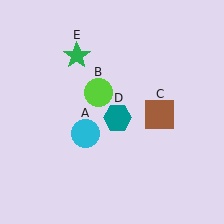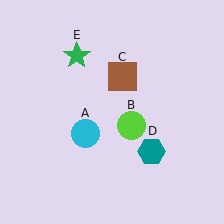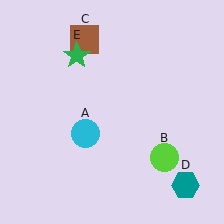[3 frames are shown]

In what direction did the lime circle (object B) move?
The lime circle (object B) moved down and to the right.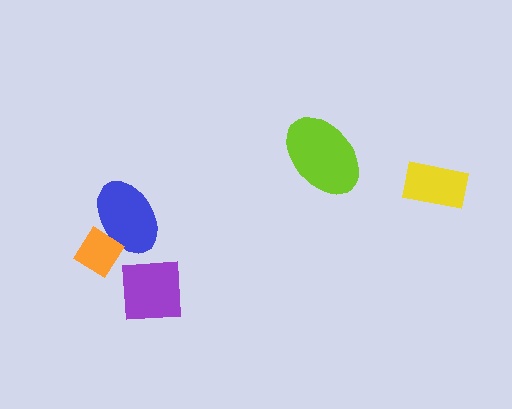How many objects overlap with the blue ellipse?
1 object overlaps with the blue ellipse.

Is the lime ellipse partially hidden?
No, no other shape covers it.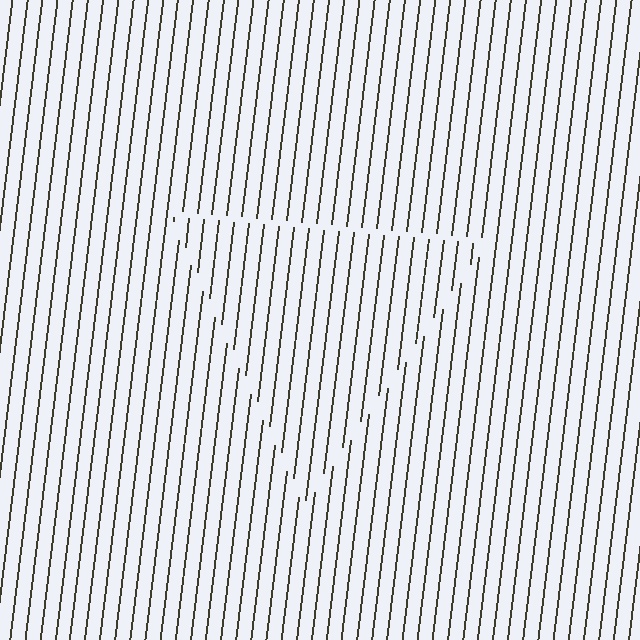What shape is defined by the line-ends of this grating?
An illusory triangle. The interior of the shape contains the same grating, shifted by half a period — the contour is defined by the phase discontinuity where line-ends from the inner and outer gratings abut.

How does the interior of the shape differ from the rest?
The interior of the shape contains the same grating, shifted by half a period — the contour is defined by the phase discontinuity where line-ends from the inner and outer gratings abut.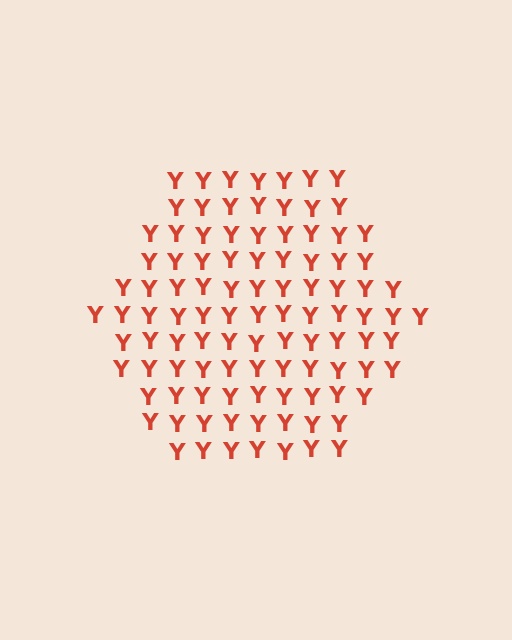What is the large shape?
The large shape is a hexagon.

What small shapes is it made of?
It is made of small letter Y's.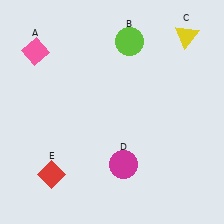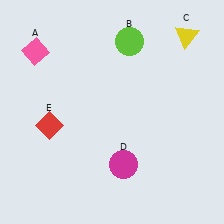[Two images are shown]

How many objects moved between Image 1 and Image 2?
1 object moved between the two images.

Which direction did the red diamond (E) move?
The red diamond (E) moved up.